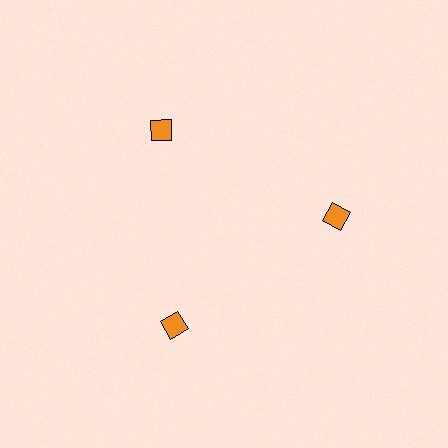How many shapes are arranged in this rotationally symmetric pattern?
There are 3 shapes, arranged in 3 groups of 1.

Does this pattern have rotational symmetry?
Yes, this pattern has 3-fold rotational symmetry. It looks the same after rotating 120 degrees around the center.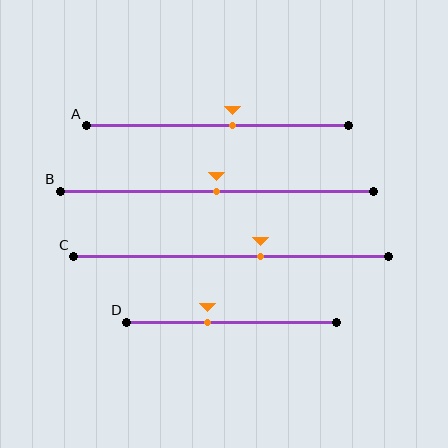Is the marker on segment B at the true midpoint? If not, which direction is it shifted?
Yes, the marker on segment B is at the true midpoint.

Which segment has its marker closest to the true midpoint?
Segment B has its marker closest to the true midpoint.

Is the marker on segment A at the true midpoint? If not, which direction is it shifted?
No, the marker on segment A is shifted to the right by about 6% of the segment length.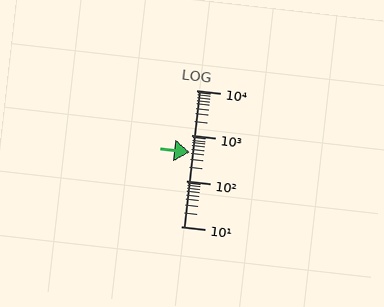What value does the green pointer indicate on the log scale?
The pointer indicates approximately 420.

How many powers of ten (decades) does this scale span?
The scale spans 3 decades, from 10 to 10000.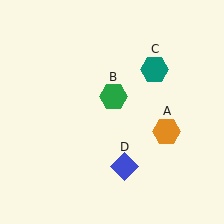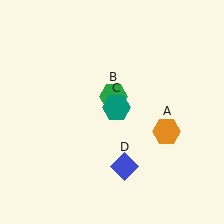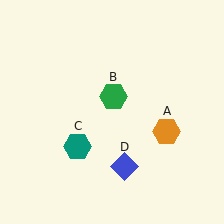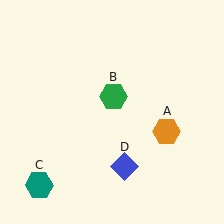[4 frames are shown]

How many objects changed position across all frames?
1 object changed position: teal hexagon (object C).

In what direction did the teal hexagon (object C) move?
The teal hexagon (object C) moved down and to the left.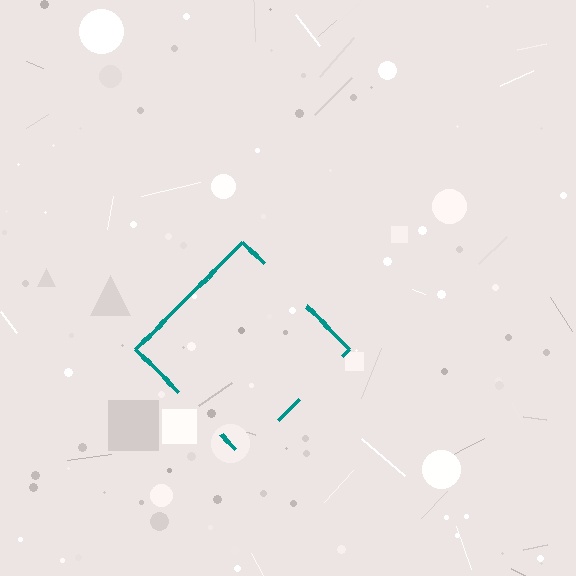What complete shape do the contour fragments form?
The contour fragments form a diamond.